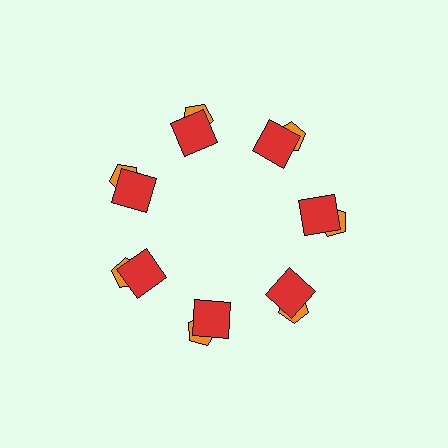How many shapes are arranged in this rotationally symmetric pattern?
There are 14 shapes, arranged in 7 groups of 2.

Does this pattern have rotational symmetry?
Yes, this pattern has 7-fold rotational symmetry. It looks the same after rotating 51 degrees around the center.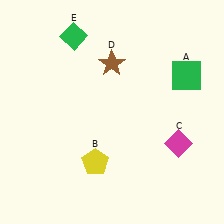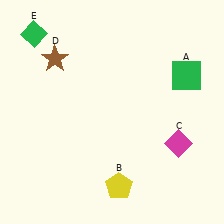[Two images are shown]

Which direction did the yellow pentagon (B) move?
The yellow pentagon (B) moved down.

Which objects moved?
The objects that moved are: the yellow pentagon (B), the brown star (D), the green diamond (E).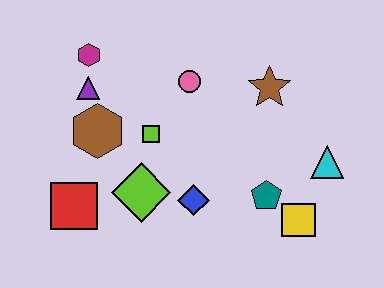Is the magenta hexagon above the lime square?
Yes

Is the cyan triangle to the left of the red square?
No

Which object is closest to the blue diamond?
The lime diamond is closest to the blue diamond.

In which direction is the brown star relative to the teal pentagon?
The brown star is above the teal pentagon.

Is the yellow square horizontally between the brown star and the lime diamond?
No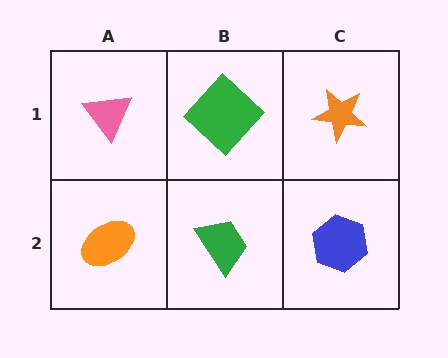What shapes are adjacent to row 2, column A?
A pink triangle (row 1, column A), a green trapezoid (row 2, column B).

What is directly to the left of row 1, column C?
A green diamond.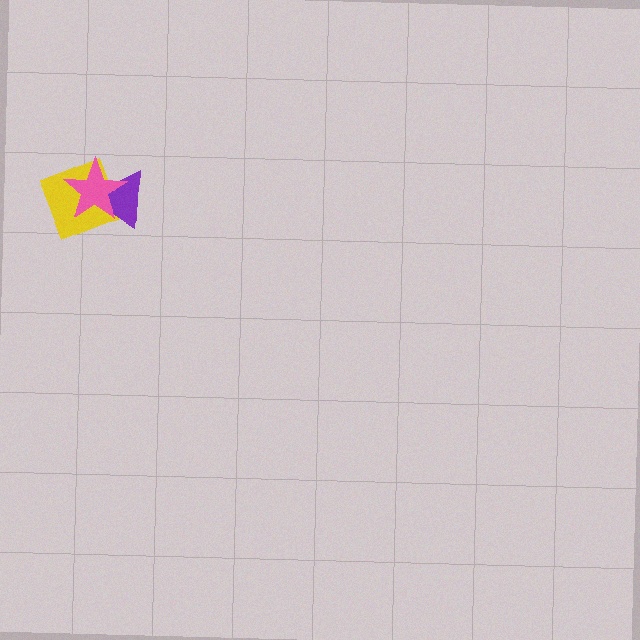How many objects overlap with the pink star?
2 objects overlap with the pink star.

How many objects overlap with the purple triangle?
2 objects overlap with the purple triangle.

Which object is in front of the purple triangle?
The pink star is in front of the purple triangle.